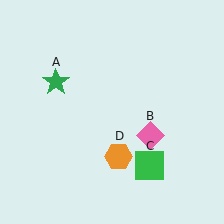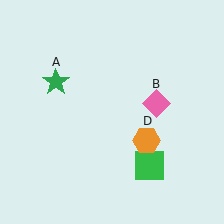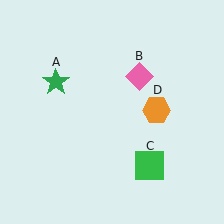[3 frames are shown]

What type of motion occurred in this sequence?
The pink diamond (object B), orange hexagon (object D) rotated counterclockwise around the center of the scene.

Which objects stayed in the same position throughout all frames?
Green star (object A) and green square (object C) remained stationary.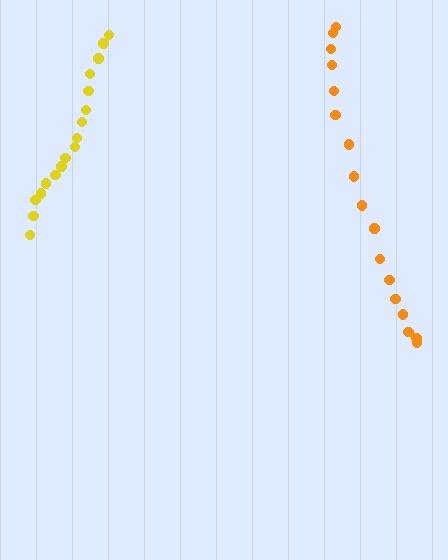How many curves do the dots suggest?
There are 2 distinct paths.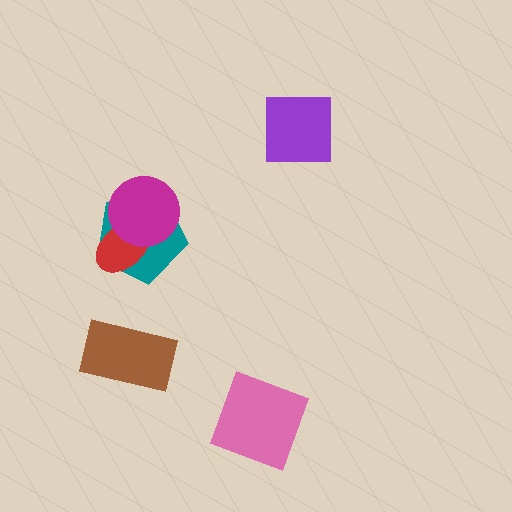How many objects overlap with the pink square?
0 objects overlap with the pink square.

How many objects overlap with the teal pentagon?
2 objects overlap with the teal pentagon.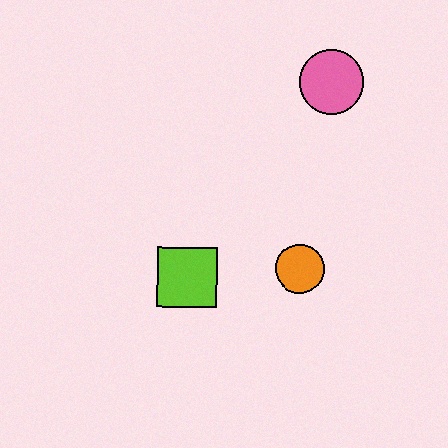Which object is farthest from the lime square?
The pink circle is farthest from the lime square.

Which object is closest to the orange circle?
The lime square is closest to the orange circle.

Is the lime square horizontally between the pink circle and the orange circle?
No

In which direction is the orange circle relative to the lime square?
The orange circle is to the right of the lime square.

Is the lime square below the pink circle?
Yes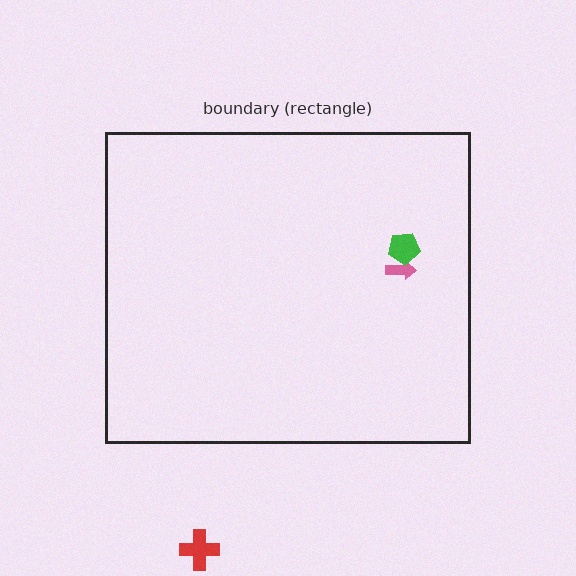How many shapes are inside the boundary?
2 inside, 1 outside.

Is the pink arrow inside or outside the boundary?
Inside.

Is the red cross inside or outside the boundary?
Outside.